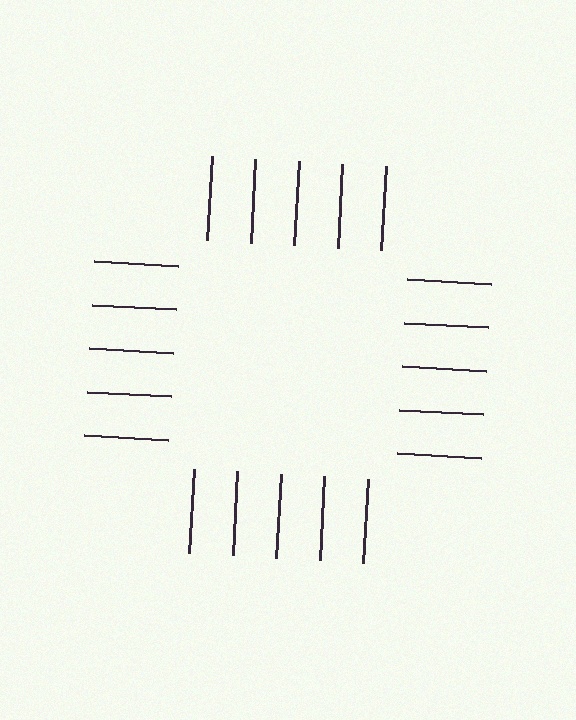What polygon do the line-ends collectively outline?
An illusory square — the line segments terminate on its edges but no continuous stroke is drawn.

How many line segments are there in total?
20 — 5 along each of the 4 edges.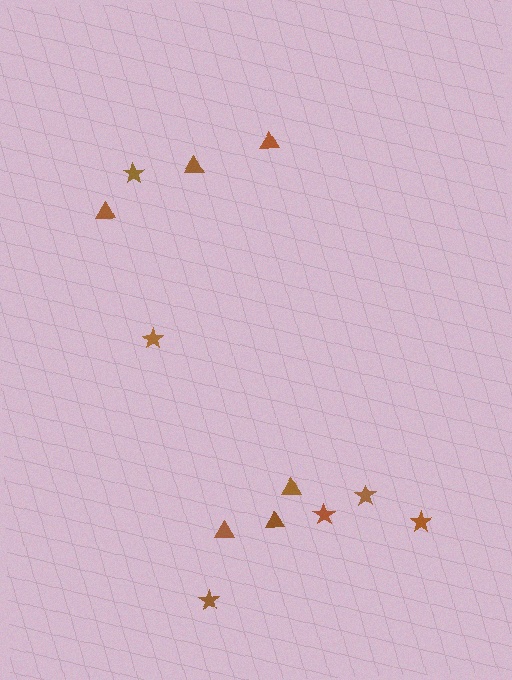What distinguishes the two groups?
There are 2 groups: one group of triangles (6) and one group of stars (6).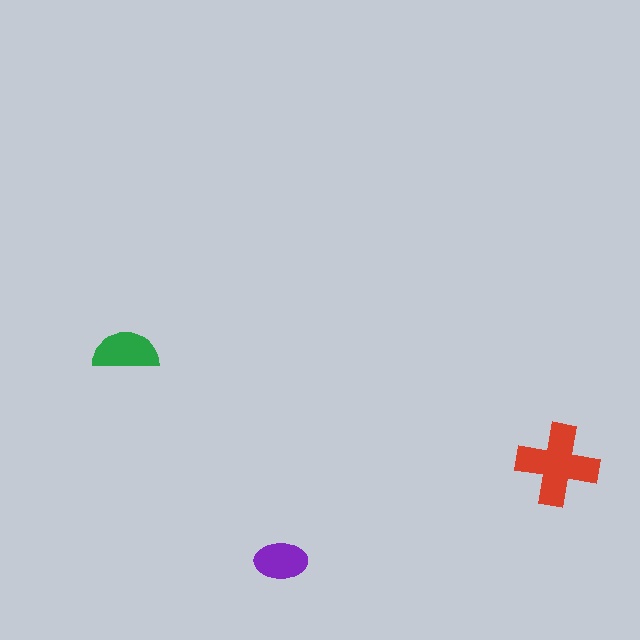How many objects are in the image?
There are 3 objects in the image.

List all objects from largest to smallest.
The red cross, the green semicircle, the purple ellipse.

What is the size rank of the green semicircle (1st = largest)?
2nd.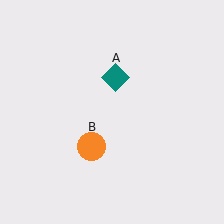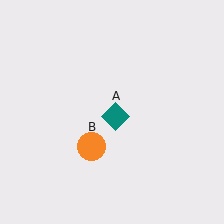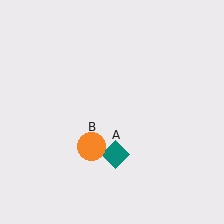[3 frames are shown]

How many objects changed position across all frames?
1 object changed position: teal diamond (object A).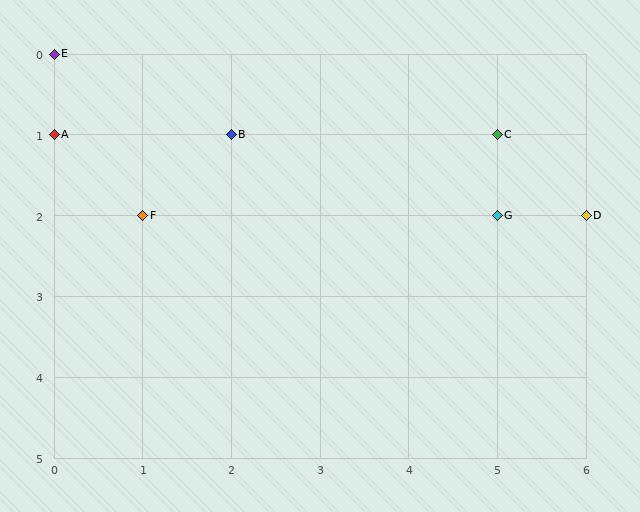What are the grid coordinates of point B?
Point B is at grid coordinates (2, 1).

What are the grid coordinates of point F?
Point F is at grid coordinates (1, 2).